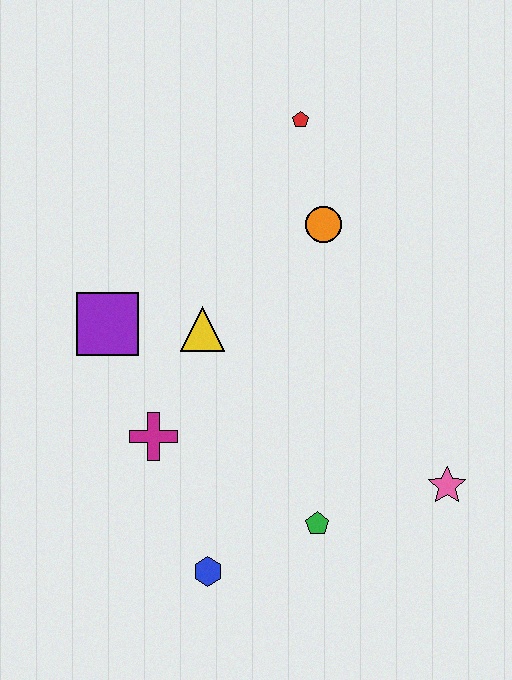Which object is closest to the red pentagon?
The orange circle is closest to the red pentagon.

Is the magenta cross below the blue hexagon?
No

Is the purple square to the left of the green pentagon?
Yes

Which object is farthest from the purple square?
The pink star is farthest from the purple square.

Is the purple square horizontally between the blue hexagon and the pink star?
No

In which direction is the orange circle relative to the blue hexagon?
The orange circle is above the blue hexagon.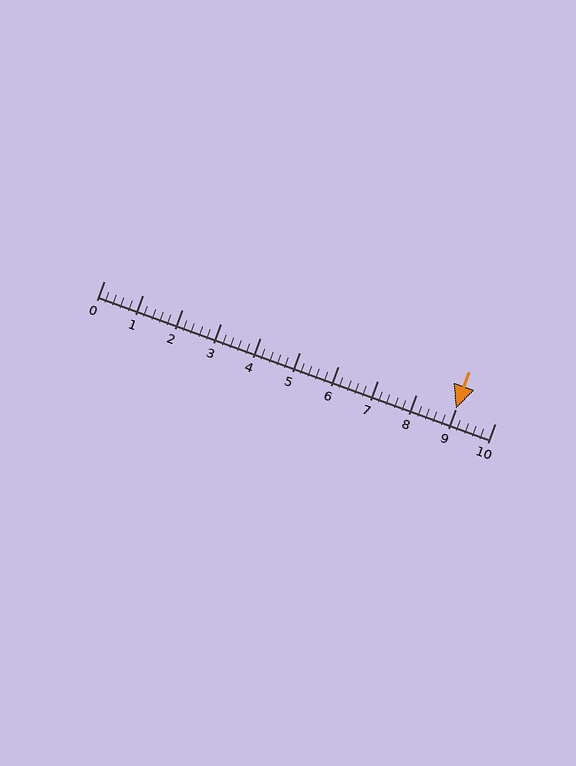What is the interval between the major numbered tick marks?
The major tick marks are spaced 1 units apart.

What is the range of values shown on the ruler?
The ruler shows values from 0 to 10.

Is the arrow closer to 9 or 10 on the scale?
The arrow is closer to 9.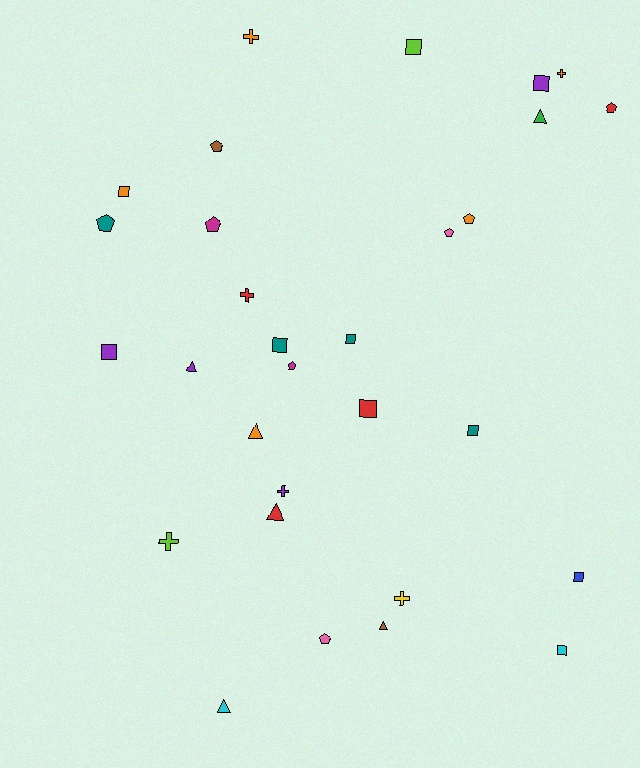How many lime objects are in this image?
There are 2 lime objects.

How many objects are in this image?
There are 30 objects.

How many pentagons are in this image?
There are 8 pentagons.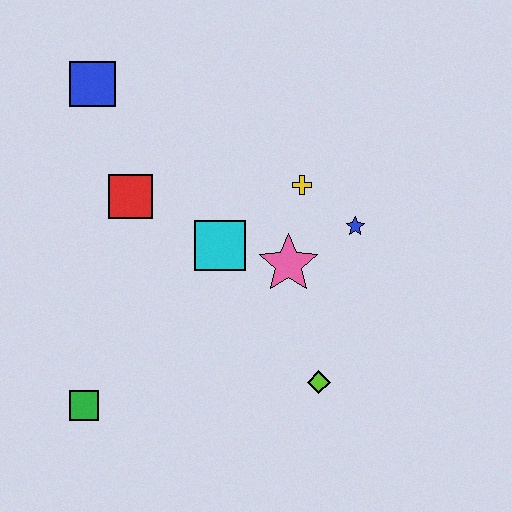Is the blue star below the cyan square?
No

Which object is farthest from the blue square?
The lime diamond is farthest from the blue square.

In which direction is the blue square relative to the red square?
The blue square is above the red square.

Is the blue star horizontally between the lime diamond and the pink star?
No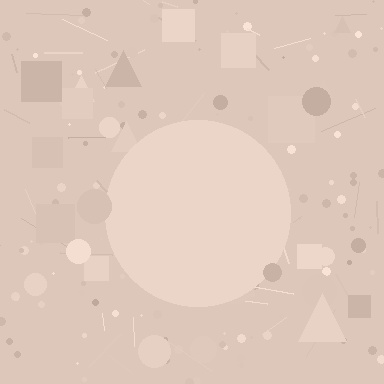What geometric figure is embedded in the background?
A circle is embedded in the background.